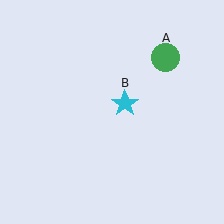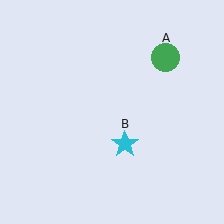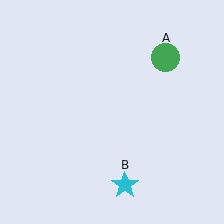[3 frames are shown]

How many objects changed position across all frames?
1 object changed position: cyan star (object B).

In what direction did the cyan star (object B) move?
The cyan star (object B) moved down.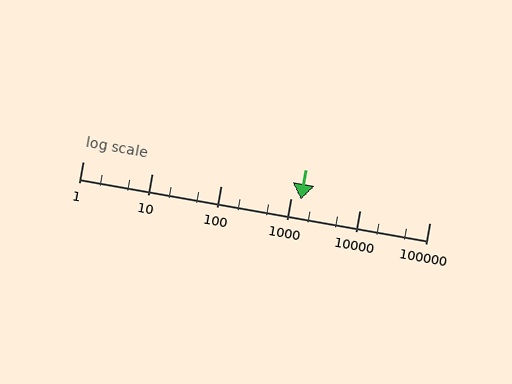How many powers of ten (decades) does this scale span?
The scale spans 5 decades, from 1 to 100000.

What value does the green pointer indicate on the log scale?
The pointer indicates approximately 1400.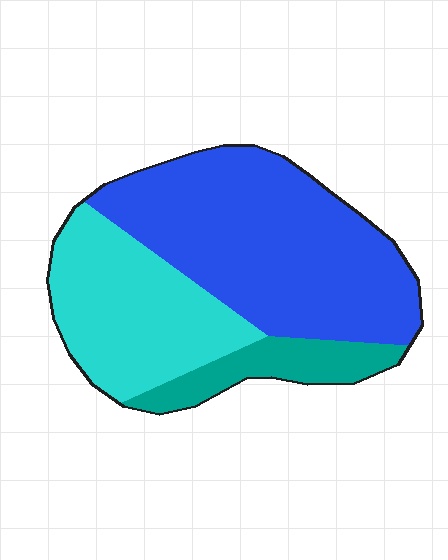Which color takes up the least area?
Teal, at roughly 15%.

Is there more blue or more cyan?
Blue.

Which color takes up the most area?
Blue, at roughly 55%.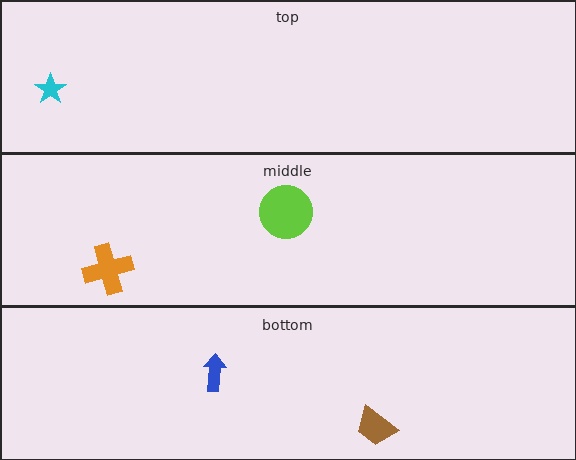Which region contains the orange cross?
The middle region.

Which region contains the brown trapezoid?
The bottom region.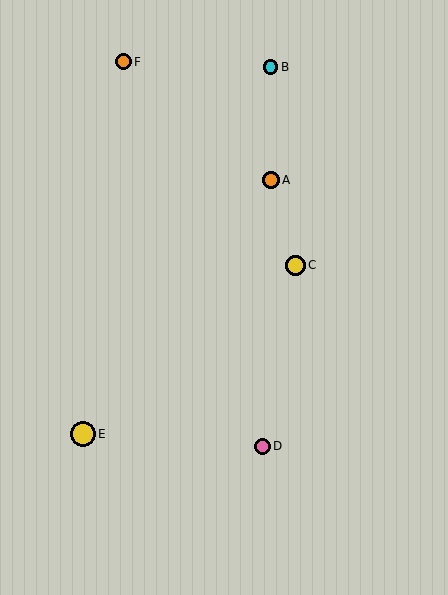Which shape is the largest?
The yellow circle (labeled E) is the largest.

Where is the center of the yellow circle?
The center of the yellow circle is at (83, 434).